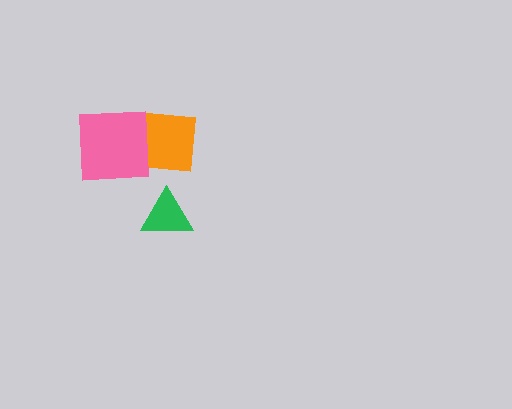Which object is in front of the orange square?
The pink square is in front of the orange square.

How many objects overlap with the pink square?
1 object overlaps with the pink square.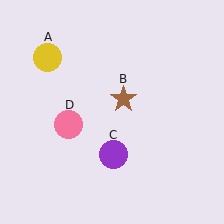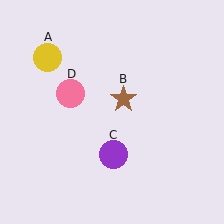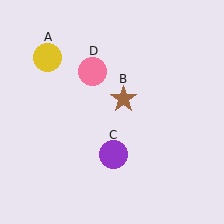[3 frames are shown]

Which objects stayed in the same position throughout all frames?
Yellow circle (object A) and brown star (object B) and purple circle (object C) remained stationary.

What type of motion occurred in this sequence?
The pink circle (object D) rotated clockwise around the center of the scene.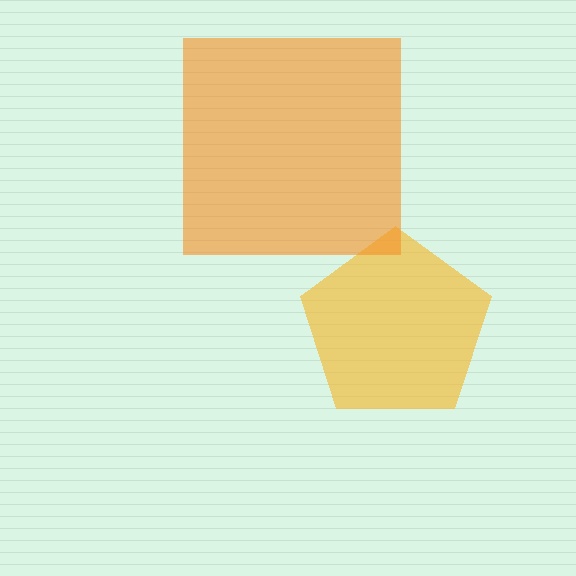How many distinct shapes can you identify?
There are 2 distinct shapes: a yellow pentagon, an orange square.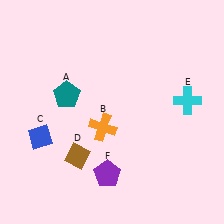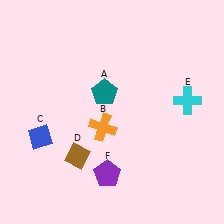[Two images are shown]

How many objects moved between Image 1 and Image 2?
1 object moved between the two images.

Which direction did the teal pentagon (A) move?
The teal pentagon (A) moved right.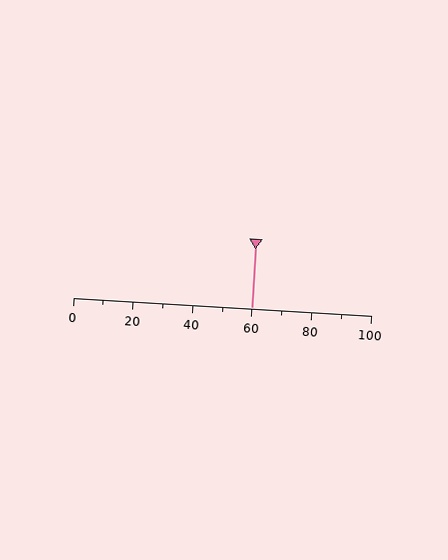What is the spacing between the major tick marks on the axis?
The major ticks are spaced 20 apart.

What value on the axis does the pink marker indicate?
The marker indicates approximately 60.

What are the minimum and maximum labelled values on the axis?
The axis runs from 0 to 100.